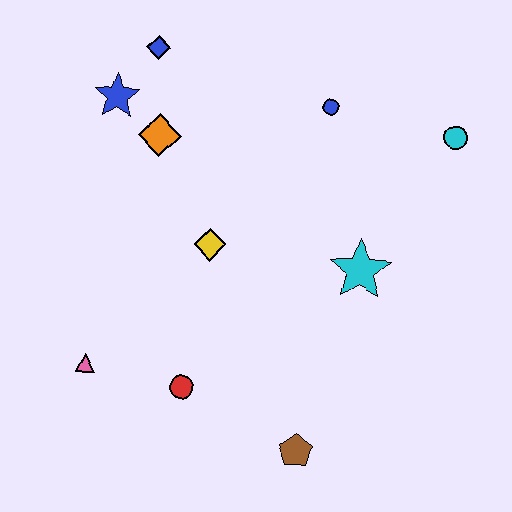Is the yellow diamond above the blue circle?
No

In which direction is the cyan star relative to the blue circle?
The cyan star is below the blue circle.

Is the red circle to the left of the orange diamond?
No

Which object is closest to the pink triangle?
The red circle is closest to the pink triangle.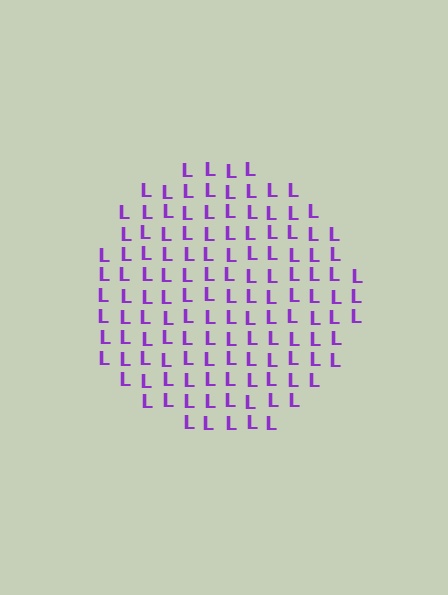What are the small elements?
The small elements are letter L's.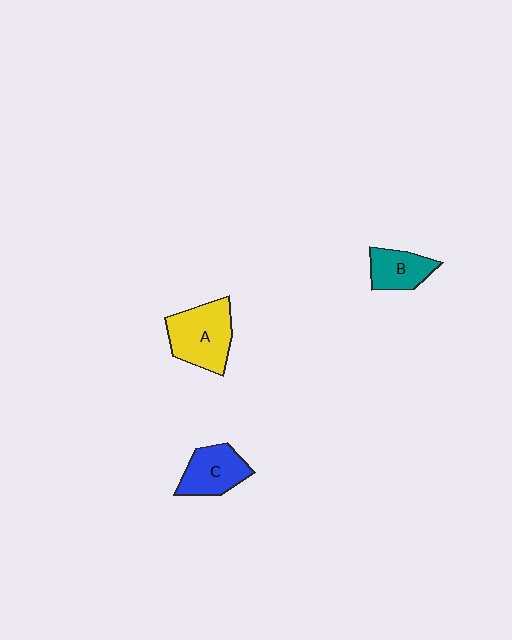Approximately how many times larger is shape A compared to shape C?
Approximately 1.4 times.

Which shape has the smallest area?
Shape B (teal).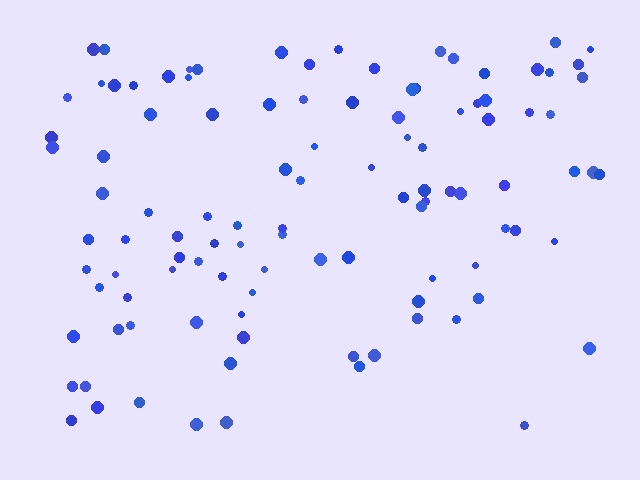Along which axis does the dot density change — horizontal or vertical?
Vertical.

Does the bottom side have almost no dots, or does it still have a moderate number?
Still a moderate number, just noticeably fewer than the top.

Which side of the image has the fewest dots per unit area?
The bottom.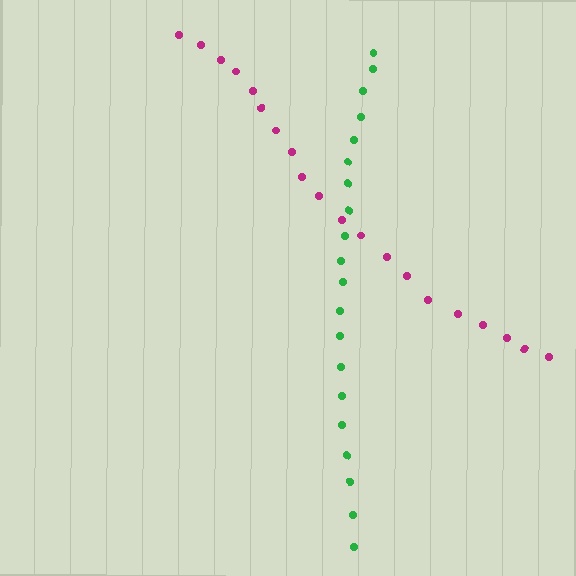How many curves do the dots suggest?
There are 2 distinct paths.